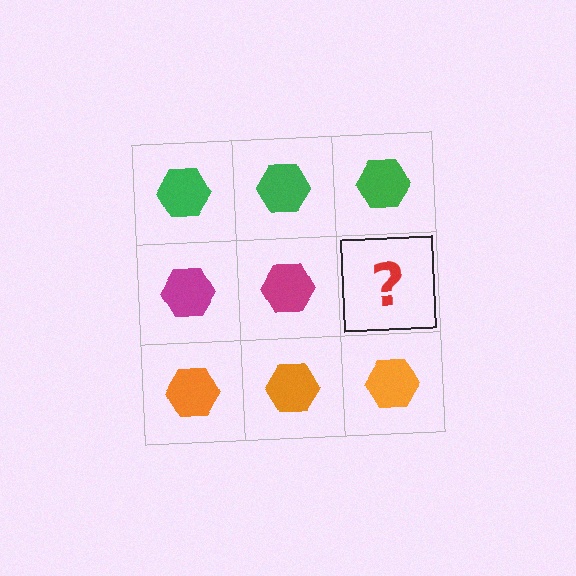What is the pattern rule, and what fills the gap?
The rule is that each row has a consistent color. The gap should be filled with a magenta hexagon.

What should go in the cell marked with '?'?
The missing cell should contain a magenta hexagon.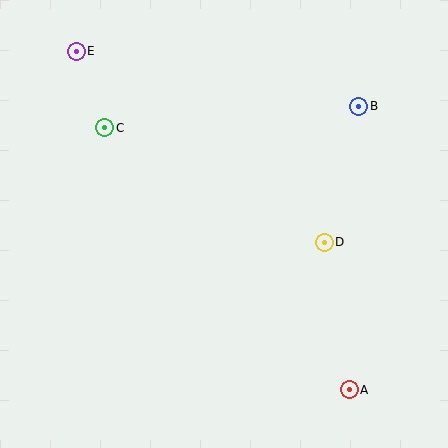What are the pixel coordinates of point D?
Point D is at (324, 242).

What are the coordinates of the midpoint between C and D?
The midpoint between C and D is at (214, 185).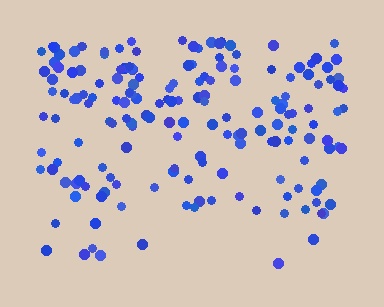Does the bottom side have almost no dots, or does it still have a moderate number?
Still a moderate number, just noticeably fewer than the top.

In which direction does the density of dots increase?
From bottom to top, with the top side densest.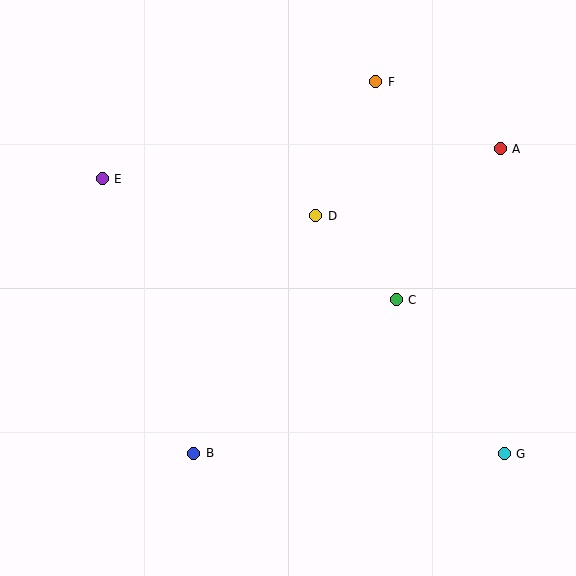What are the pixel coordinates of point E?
Point E is at (102, 179).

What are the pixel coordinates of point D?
Point D is at (316, 216).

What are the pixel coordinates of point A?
Point A is at (500, 149).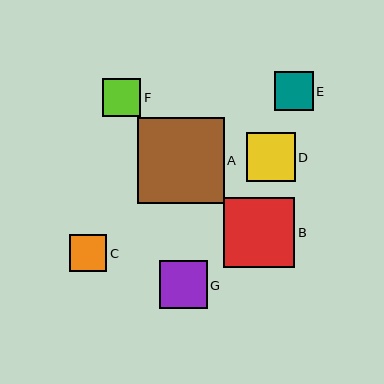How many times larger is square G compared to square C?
Square G is approximately 1.3 times the size of square C.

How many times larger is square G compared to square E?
Square G is approximately 1.2 times the size of square E.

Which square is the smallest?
Square C is the smallest with a size of approximately 37 pixels.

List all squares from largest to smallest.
From largest to smallest: A, B, D, G, E, F, C.